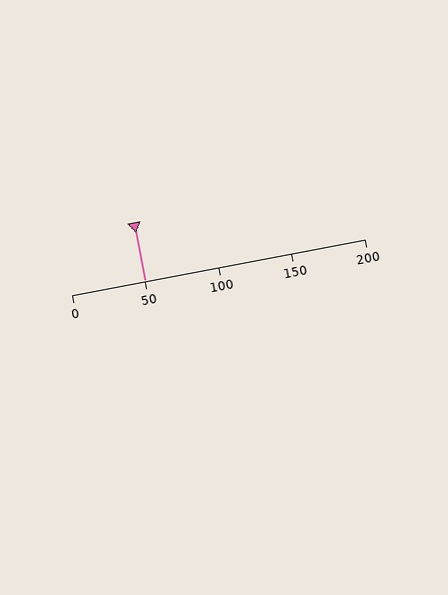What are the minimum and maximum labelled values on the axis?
The axis runs from 0 to 200.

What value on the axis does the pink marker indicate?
The marker indicates approximately 50.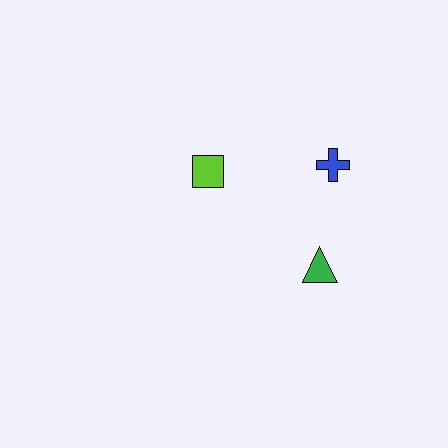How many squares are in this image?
There is 1 square.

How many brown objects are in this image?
There are no brown objects.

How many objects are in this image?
There are 3 objects.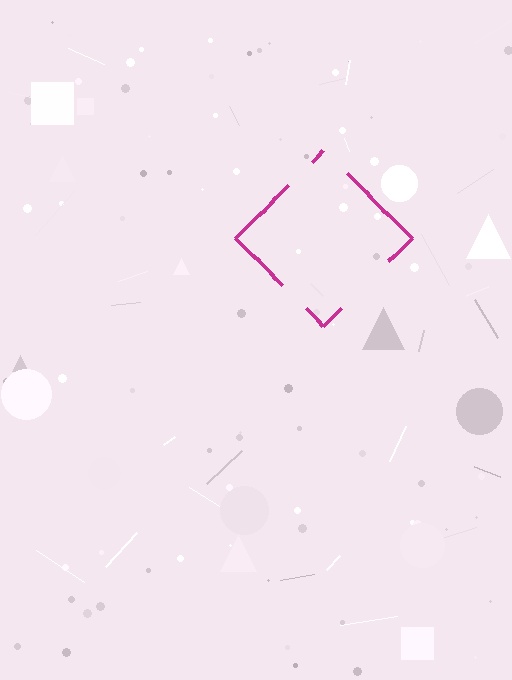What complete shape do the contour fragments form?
The contour fragments form a diamond.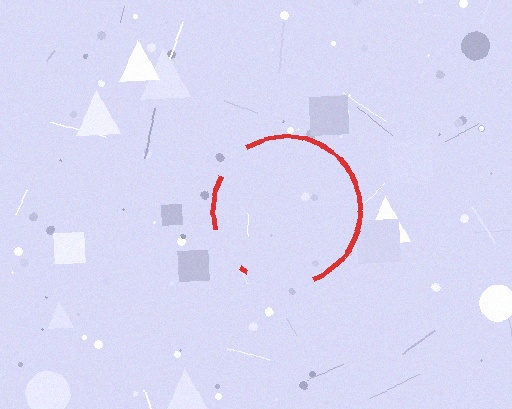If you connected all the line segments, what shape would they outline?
They would outline a circle.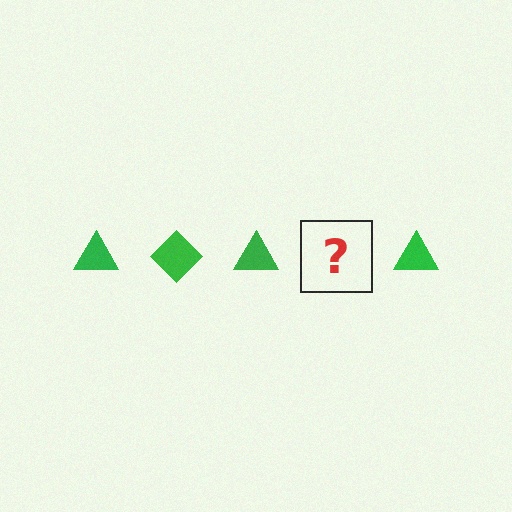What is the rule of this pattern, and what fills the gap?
The rule is that the pattern cycles through triangle, diamond shapes in green. The gap should be filled with a green diamond.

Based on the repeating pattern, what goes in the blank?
The blank should be a green diamond.